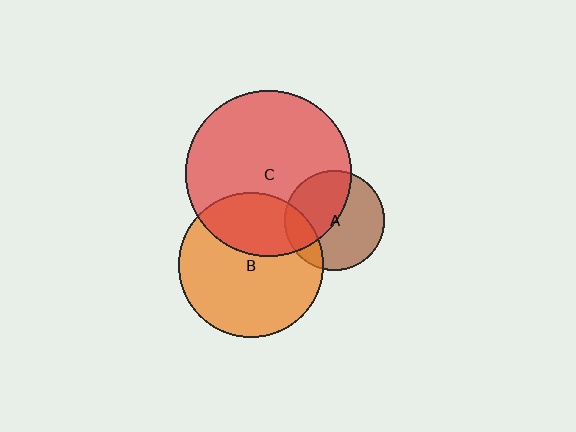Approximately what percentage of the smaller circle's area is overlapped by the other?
Approximately 45%.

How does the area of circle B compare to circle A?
Approximately 2.1 times.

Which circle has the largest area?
Circle C (red).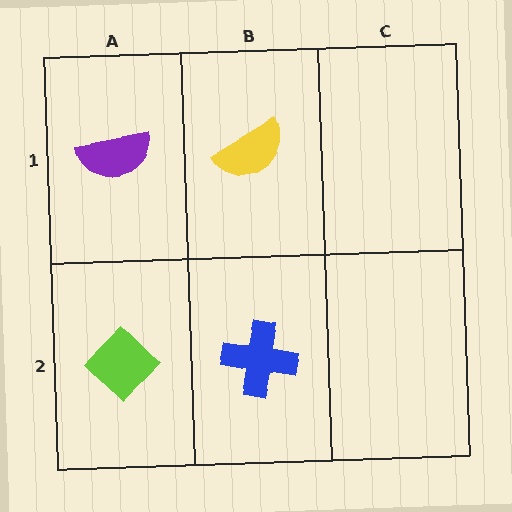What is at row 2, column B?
A blue cross.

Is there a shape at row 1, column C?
No, that cell is empty.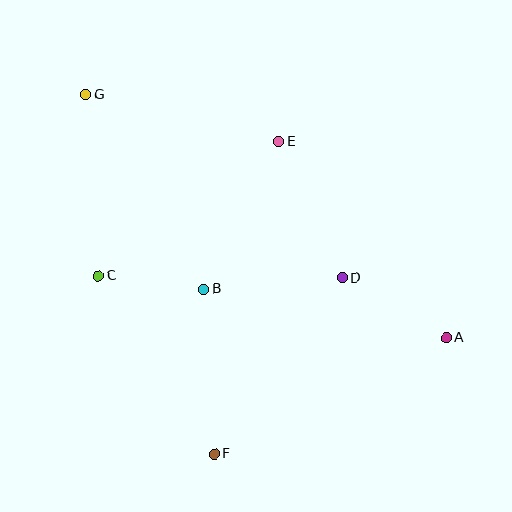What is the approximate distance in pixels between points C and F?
The distance between C and F is approximately 212 pixels.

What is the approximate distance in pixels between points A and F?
The distance between A and F is approximately 260 pixels.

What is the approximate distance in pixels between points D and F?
The distance between D and F is approximately 217 pixels.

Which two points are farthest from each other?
Points A and G are farthest from each other.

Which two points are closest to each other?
Points B and C are closest to each other.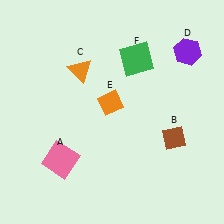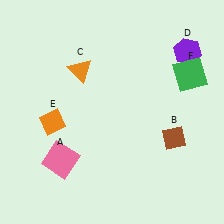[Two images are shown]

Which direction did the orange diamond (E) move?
The orange diamond (E) moved left.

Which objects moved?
The objects that moved are: the orange diamond (E), the green square (F).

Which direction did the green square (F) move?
The green square (F) moved right.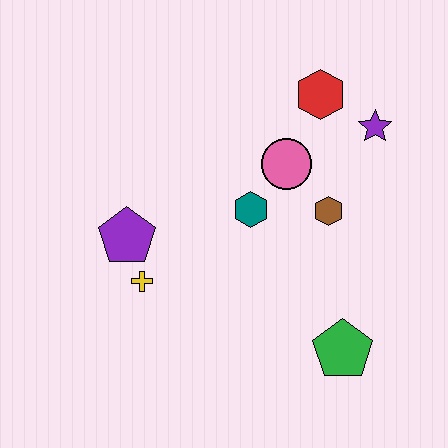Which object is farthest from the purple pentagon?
The purple star is farthest from the purple pentagon.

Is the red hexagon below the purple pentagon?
No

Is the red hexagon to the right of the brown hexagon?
No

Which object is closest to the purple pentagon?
The yellow cross is closest to the purple pentagon.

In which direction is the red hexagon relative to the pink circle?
The red hexagon is above the pink circle.